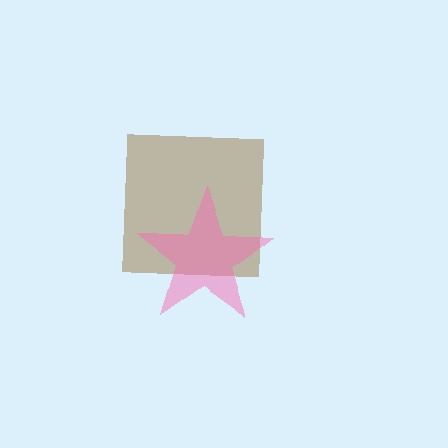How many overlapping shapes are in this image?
There are 2 overlapping shapes in the image.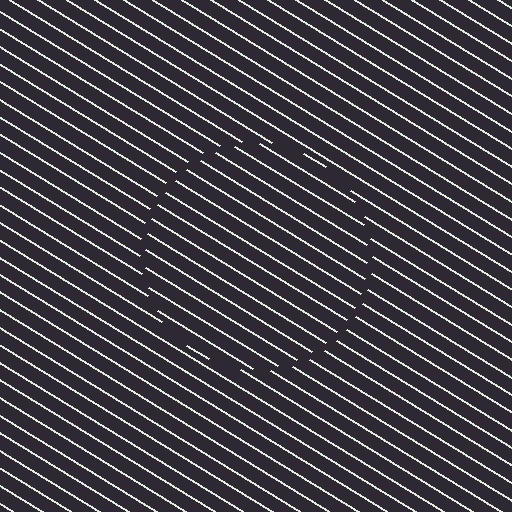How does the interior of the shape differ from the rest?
The interior of the shape contains the same grating, shifted by half a period — the contour is defined by the phase discontinuity where line-ends from the inner and outer gratings abut.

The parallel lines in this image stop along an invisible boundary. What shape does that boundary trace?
An illusory circle. The interior of the shape contains the same grating, shifted by half a period — the contour is defined by the phase discontinuity where line-ends from the inner and outer gratings abut.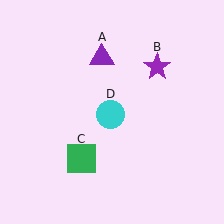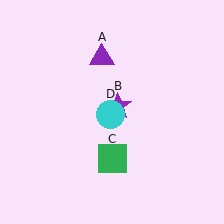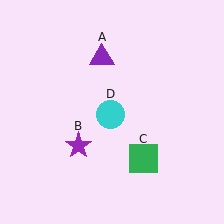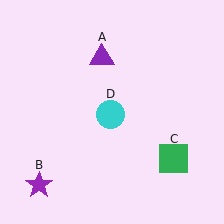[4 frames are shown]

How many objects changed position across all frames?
2 objects changed position: purple star (object B), green square (object C).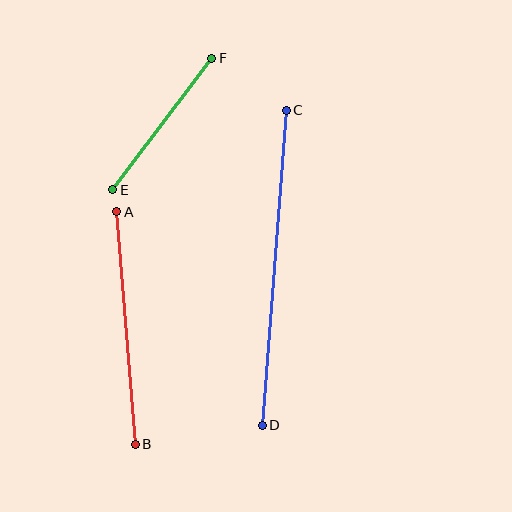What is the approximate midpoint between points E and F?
The midpoint is at approximately (162, 124) pixels.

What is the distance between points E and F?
The distance is approximately 164 pixels.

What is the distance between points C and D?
The distance is approximately 316 pixels.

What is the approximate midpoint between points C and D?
The midpoint is at approximately (274, 268) pixels.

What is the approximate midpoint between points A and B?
The midpoint is at approximately (126, 328) pixels.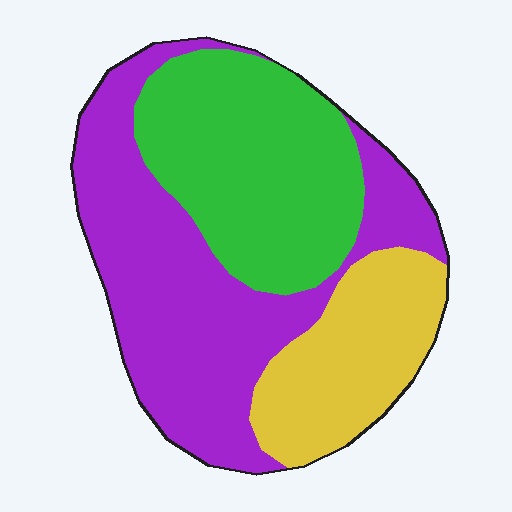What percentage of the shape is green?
Green takes up about one third (1/3) of the shape.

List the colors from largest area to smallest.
From largest to smallest: purple, green, yellow.